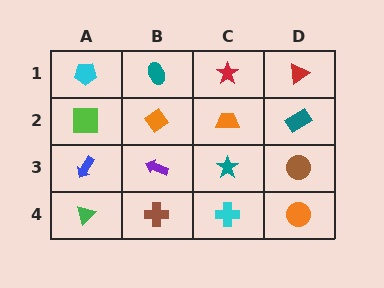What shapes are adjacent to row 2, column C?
A red star (row 1, column C), a teal star (row 3, column C), an orange diamond (row 2, column B), a teal rectangle (row 2, column D).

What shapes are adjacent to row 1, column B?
An orange diamond (row 2, column B), a cyan pentagon (row 1, column A), a red star (row 1, column C).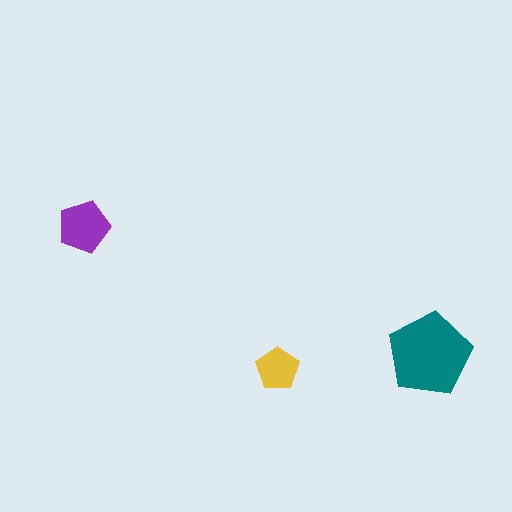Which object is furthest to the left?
The purple pentagon is leftmost.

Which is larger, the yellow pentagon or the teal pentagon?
The teal one.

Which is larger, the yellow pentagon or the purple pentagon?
The purple one.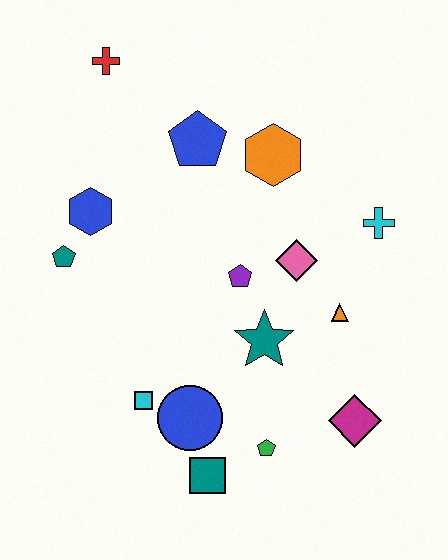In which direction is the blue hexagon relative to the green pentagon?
The blue hexagon is above the green pentagon.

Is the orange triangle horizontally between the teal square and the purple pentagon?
No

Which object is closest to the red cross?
The blue pentagon is closest to the red cross.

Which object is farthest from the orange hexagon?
The teal square is farthest from the orange hexagon.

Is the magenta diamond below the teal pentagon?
Yes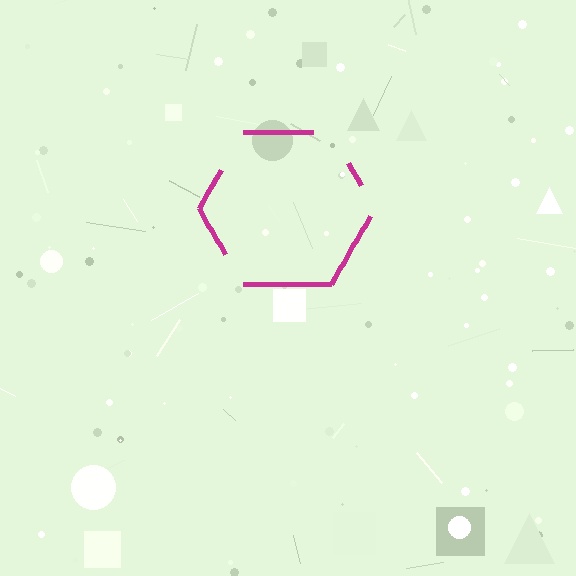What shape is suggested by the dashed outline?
The dashed outline suggests a hexagon.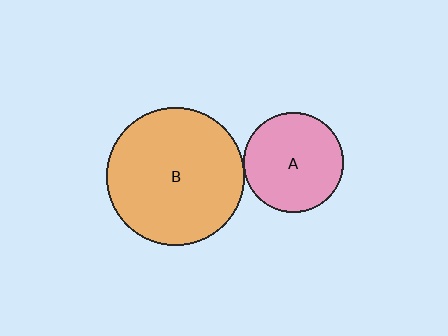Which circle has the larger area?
Circle B (orange).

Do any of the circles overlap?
No, none of the circles overlap.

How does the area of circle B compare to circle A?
Approximately 1.9 times.